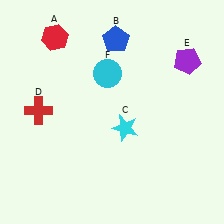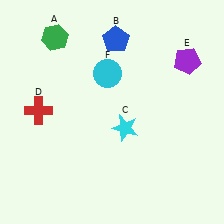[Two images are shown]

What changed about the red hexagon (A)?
In Image 1, A is red. In Image 2, it changed to green.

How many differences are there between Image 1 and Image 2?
There is 1 difference between the two images.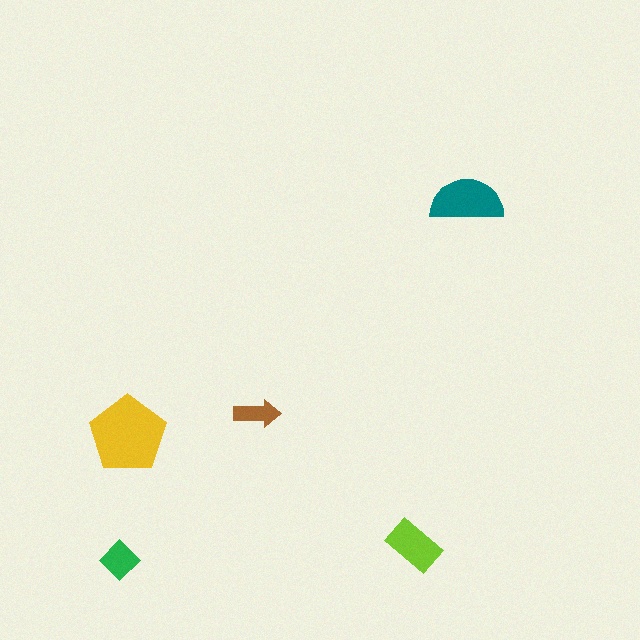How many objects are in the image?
There are 5 objects in the image.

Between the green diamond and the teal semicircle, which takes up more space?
The teal semicircle.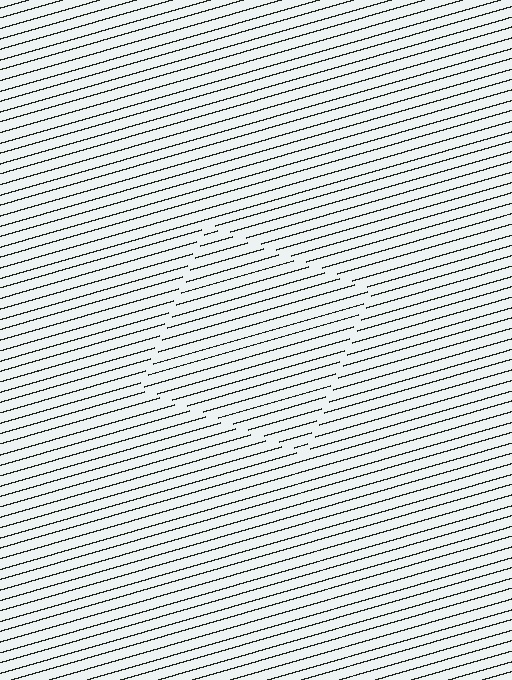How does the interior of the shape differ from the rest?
The interior of the shape contains the same grating, shifted by half a period — the contour is defined by the phase discontinuity where line-ends from the inner and outer gratings abut.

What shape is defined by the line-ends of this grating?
An illusory square. The interior of the shape contains the same grating, shifted by half a period — the contour is defined by the phase discontinuity where line-ends from the inner and outer gratings abut.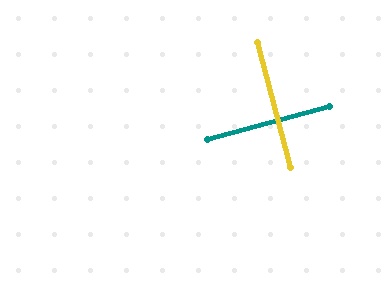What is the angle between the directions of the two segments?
Approximately 90 degrees.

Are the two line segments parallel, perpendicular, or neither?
Perpendicular — they meet at approximately 90°.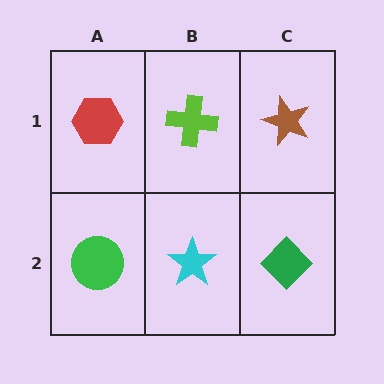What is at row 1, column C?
A brown star.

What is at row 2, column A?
A green circle.